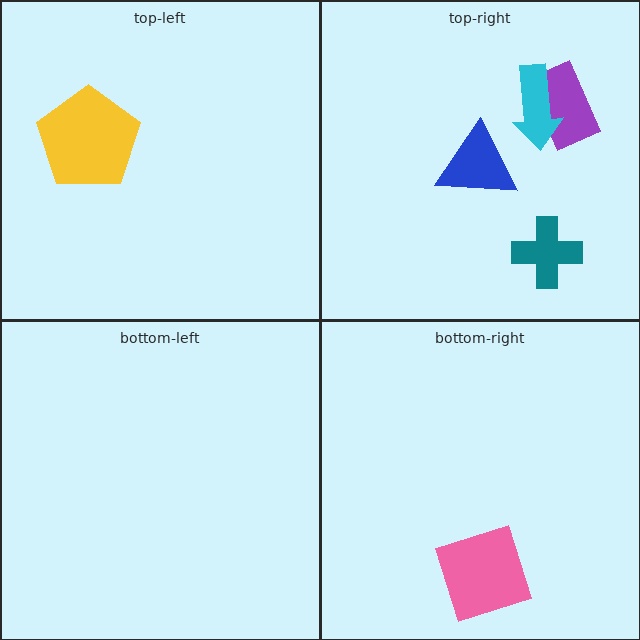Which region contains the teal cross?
The top-right region.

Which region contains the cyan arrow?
The top-right region.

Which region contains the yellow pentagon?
The top-left region.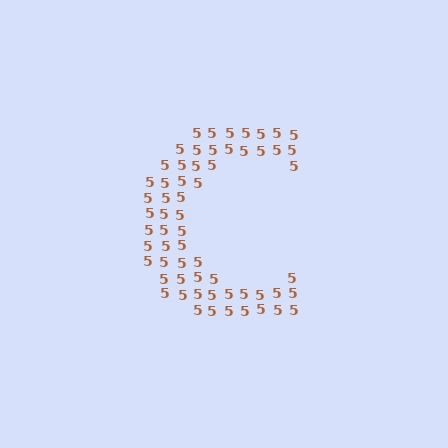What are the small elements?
The small elements are digit 5's.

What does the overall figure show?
The overall figure shows the letter C.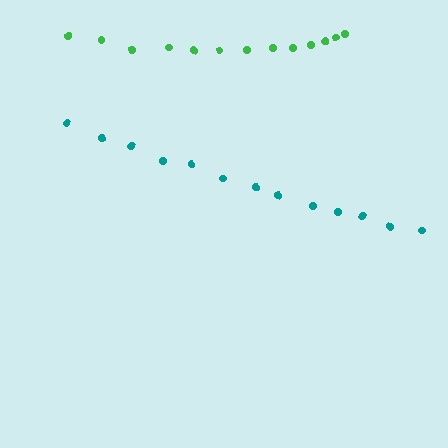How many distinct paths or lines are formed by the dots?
There are 2 distinct paths.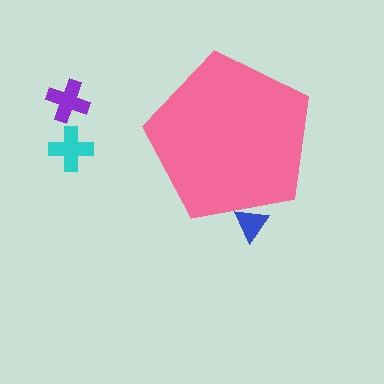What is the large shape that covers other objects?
A pink pentagon.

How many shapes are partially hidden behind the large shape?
1 shape is partially hidden.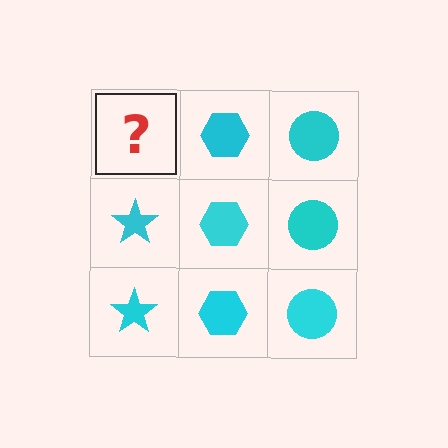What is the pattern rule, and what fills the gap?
The rule is that each column has a consistent shape. The gap should be filled with a cyan star.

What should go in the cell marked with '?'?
The missing cell should contain a cyan star.